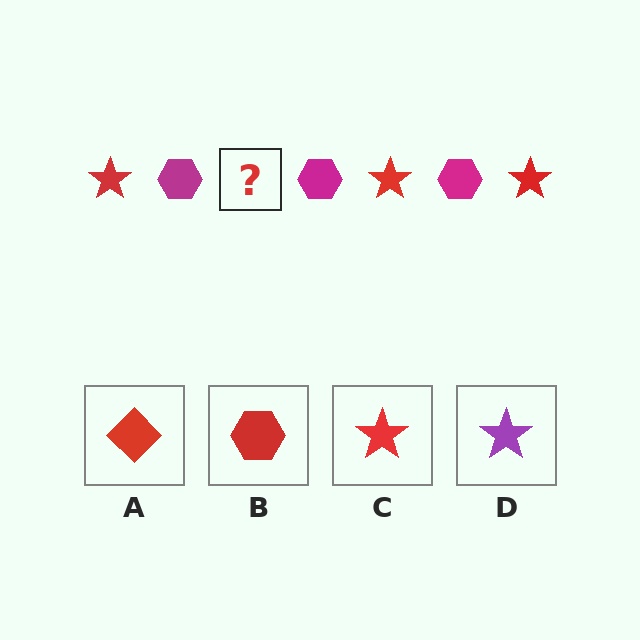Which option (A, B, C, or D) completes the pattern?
C.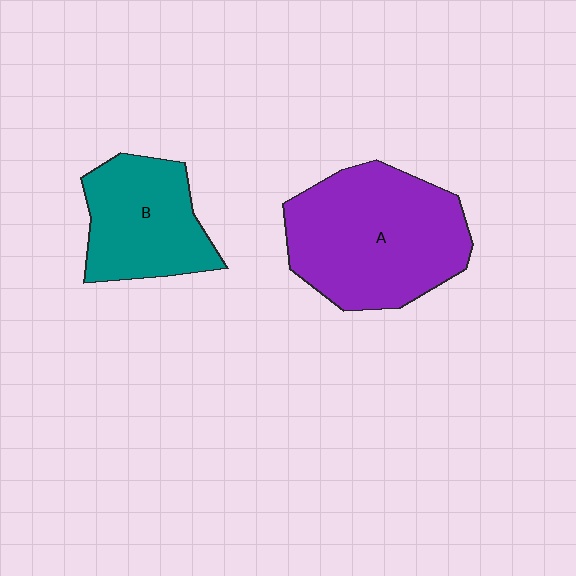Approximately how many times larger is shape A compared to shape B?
Approximately 1.6 times.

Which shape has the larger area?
Shape A (purple).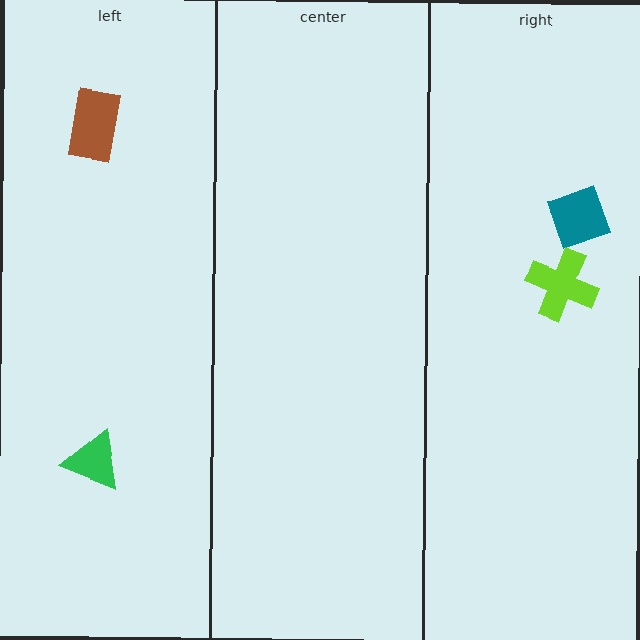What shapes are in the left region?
The brown rectangle, the green triangle.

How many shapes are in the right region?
2.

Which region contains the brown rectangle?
The left region.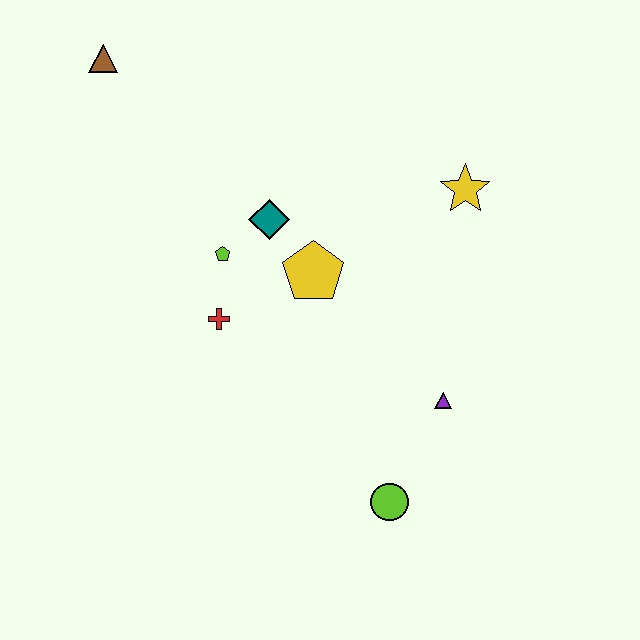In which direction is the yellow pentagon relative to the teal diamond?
The yellow pentagon is below the teal diamond.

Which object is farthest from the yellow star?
The brown triangle is farthest from the yellow star.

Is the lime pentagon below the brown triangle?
Yes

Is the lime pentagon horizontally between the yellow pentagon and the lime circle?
No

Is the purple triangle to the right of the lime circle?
Yes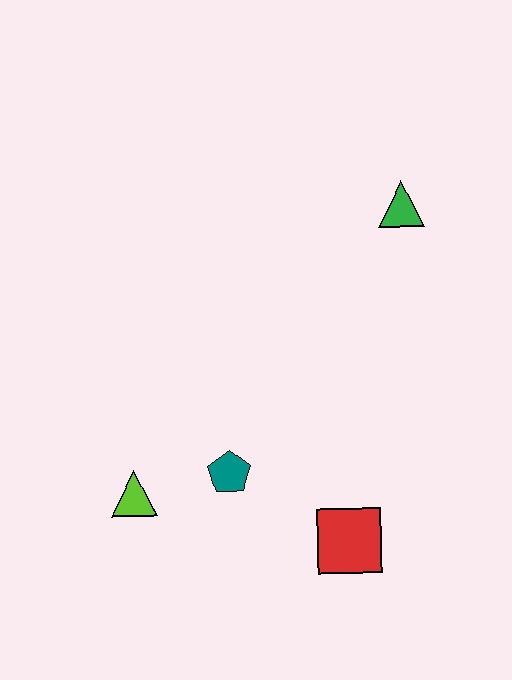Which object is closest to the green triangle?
The teal pentagon is closest to the green triangle.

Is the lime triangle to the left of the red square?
Yes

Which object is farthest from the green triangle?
The lime triangle is farthest from the green triangle.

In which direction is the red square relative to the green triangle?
The red square is below the green triangle.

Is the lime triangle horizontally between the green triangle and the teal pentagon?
No